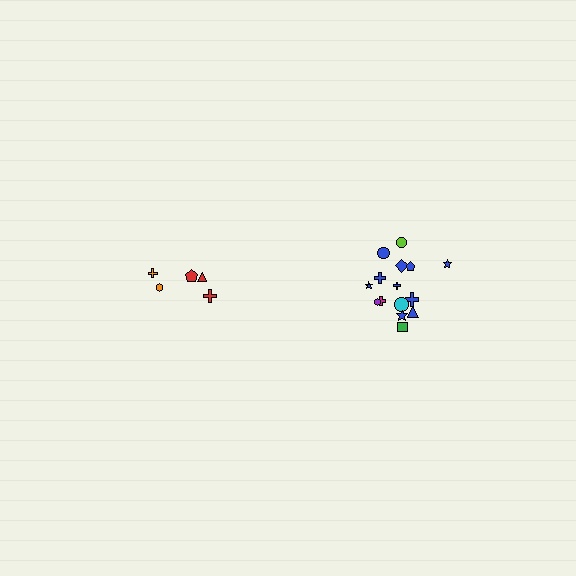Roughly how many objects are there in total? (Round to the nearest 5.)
Roughly 20 objects in total.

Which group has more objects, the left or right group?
The right group.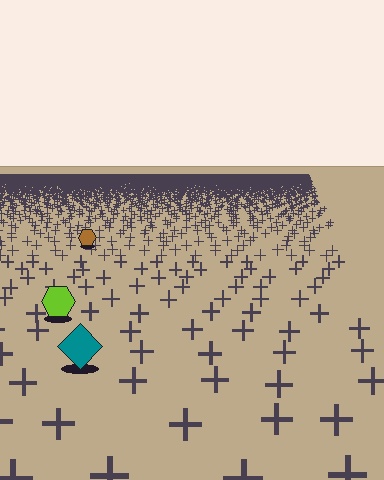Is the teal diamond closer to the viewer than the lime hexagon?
Yes. The teal diamond is closer — you can tell from the texture gradient: the ground texture is coarser near it.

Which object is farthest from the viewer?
The brown hexagon is farthest from the viewer. It appears smaller and the ground texture around it is denser.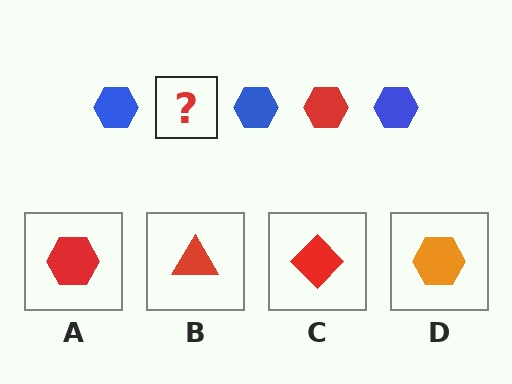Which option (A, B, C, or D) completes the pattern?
A.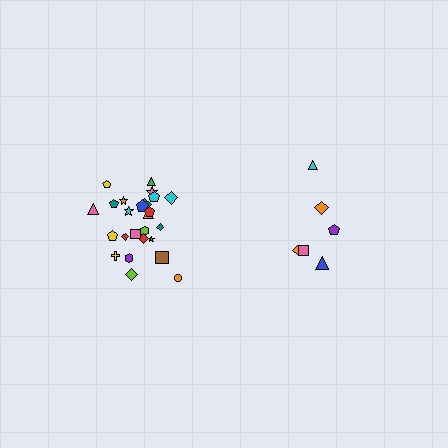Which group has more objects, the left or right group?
The left group.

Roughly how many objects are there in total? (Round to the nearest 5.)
Roughly 30 objects in total.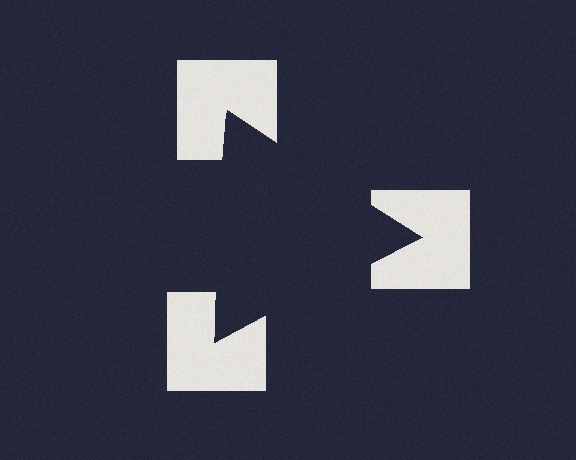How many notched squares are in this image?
There are 3 — one at each vertex of the illusory triangle.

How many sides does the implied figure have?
3 sides.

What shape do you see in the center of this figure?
An illusory triangle — its edges are inferred from the aligned wedge cuts in the notched squares, not physically drawn.